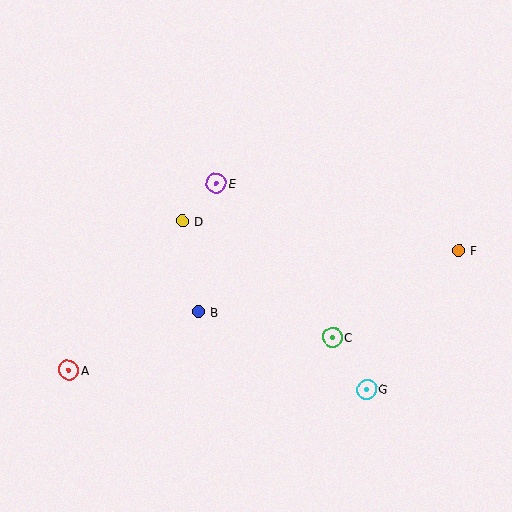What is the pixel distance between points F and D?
The distance between F and D is 277 pixels.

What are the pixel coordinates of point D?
Point D is at (183, 221).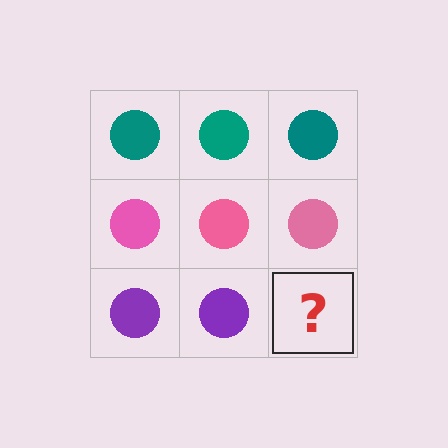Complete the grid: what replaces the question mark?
The question mark should be replaced with a purple circle.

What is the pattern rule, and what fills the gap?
The rule is that each row has a consistent color. The gap should be filled with a purple circle.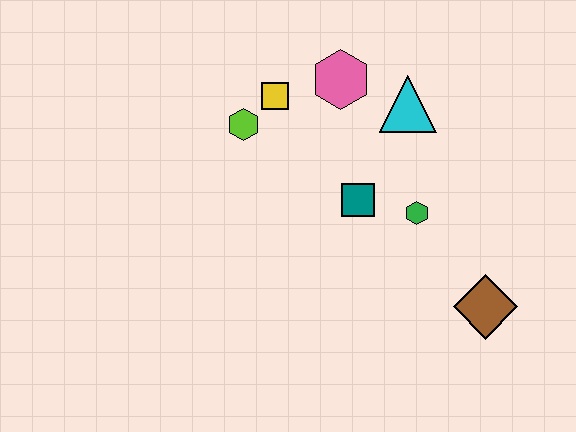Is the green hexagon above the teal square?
No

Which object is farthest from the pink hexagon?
The brown diamond is farthest from the pink hexagon.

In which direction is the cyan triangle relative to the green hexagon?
The cyan triangle is above the green hexagon.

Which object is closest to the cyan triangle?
The pink hexagon is closest to the cyan triangle.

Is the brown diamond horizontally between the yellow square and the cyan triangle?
No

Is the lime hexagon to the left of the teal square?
Yes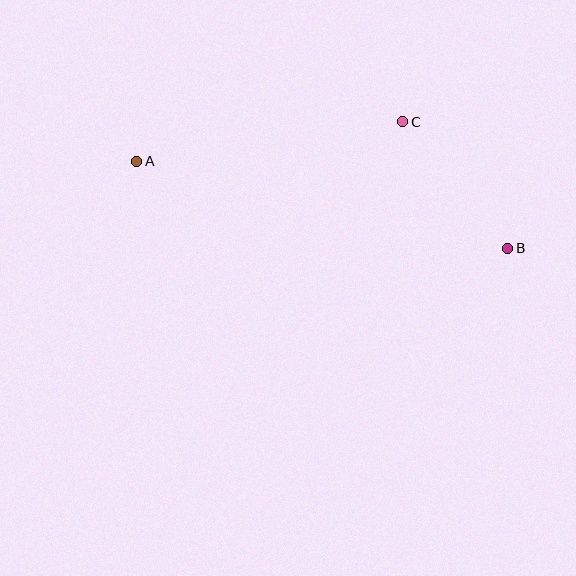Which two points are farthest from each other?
Points A and B are farthest from each other.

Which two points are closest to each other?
Points B and C are closest to each other.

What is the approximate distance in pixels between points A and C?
The distance between A and C is approximately 269 pixels.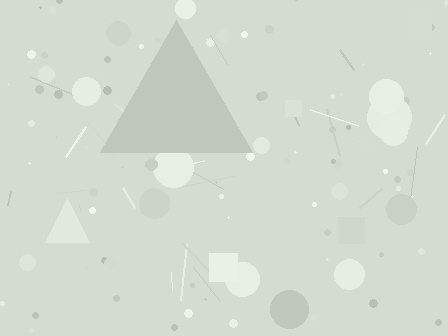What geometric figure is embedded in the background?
A triangle is embedded in the background.